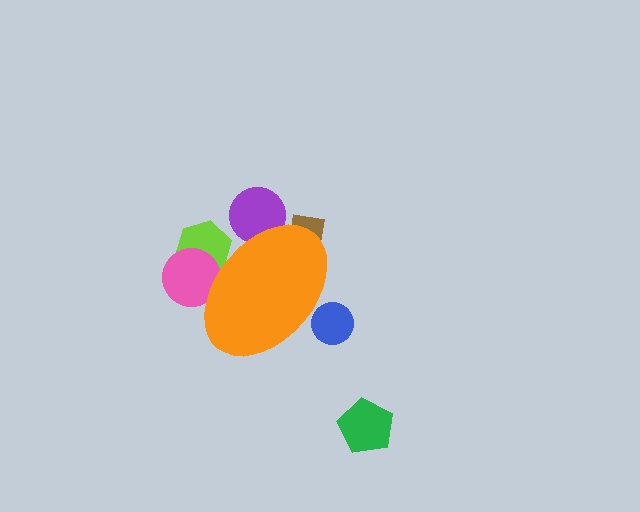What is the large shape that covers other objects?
An orange ellipse.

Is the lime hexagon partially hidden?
Yes, the lime hexagon is partially hidden behind the orange ellipse.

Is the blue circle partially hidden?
Yes, the blue circle is partially hidden behind the orange ellipse.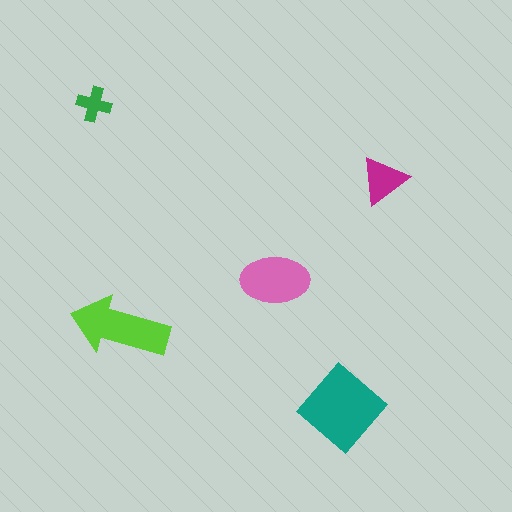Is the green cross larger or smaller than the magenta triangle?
Smaller.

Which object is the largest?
The teal diamond.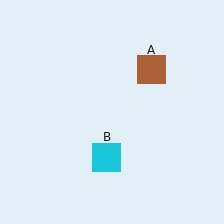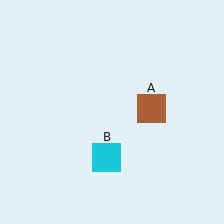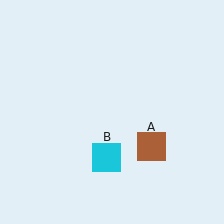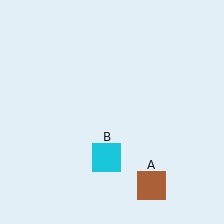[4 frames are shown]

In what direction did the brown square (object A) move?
The brown square (object A) moved down.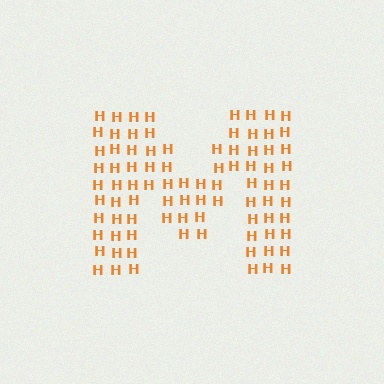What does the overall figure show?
The overall figure shows the letter M.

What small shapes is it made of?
It is made of small letter H's.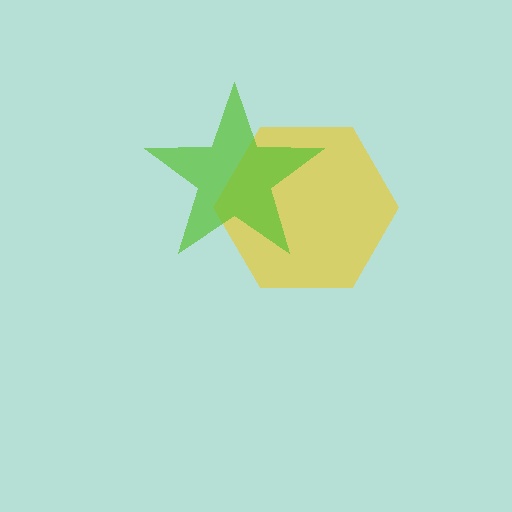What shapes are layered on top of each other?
The layered shapes are: a yellow hexagon, a lime star.